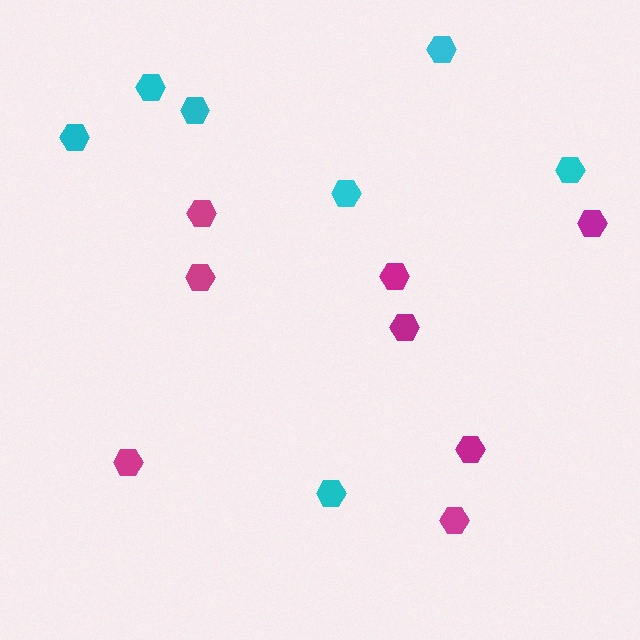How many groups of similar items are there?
There are 2 groups: one group of cyan hexagons (7) and one group of magenta hexagons (8).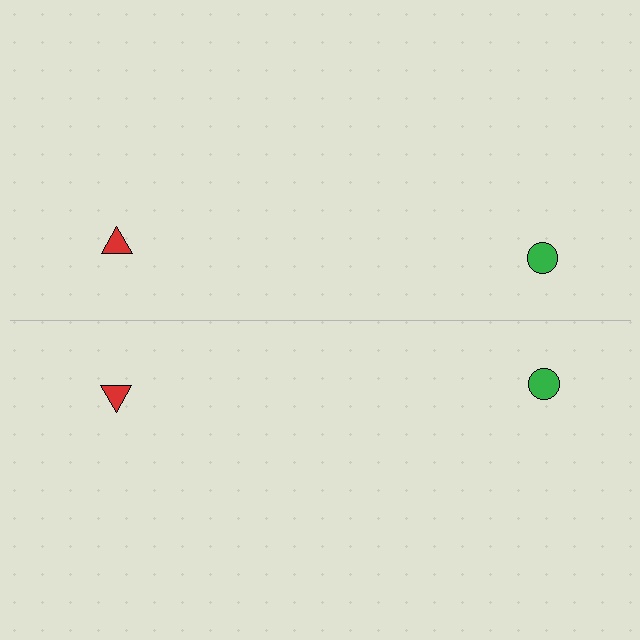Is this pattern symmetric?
Yes, this pattern has bilateral (reflection) symmetry.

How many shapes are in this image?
There are 4 shapes in this image.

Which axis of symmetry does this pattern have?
The pattern has a horizontal axis of symmetry running through the center of the image.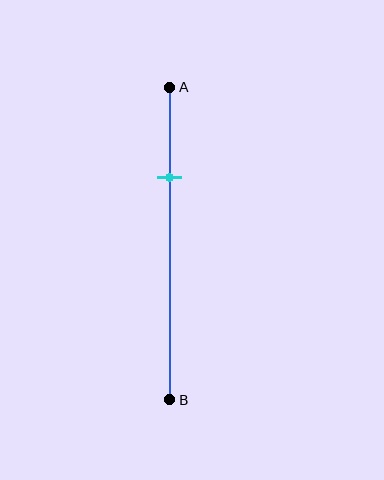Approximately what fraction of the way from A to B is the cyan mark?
The cyan mark is approximately 30% of the way from A to B.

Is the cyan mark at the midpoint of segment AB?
No, the mark is at about 30% from A, not at the 50% midpoint.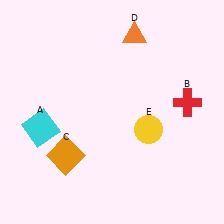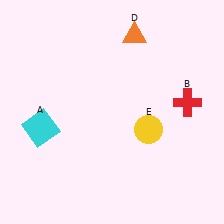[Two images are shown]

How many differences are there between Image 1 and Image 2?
There is 1 difference between the two images.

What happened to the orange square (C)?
The orange square (C) was removed in Image 2. It was in the bottom-left area of Image 1.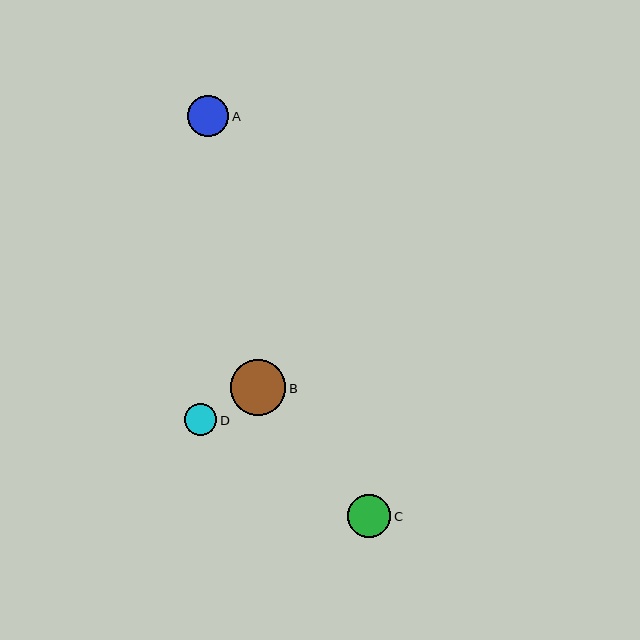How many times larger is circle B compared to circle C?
Circle B is approximately 1.3 times the size of circle C.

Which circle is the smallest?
Circle D is the smallest with a size of approximately 32 pixels.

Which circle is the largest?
Circle B is the largest with a size of approximately 55 pixels.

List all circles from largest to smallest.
From largest to smallest: B, C, A, D.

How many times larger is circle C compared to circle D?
Circle C is approximately 1.3 times the size of circle D.